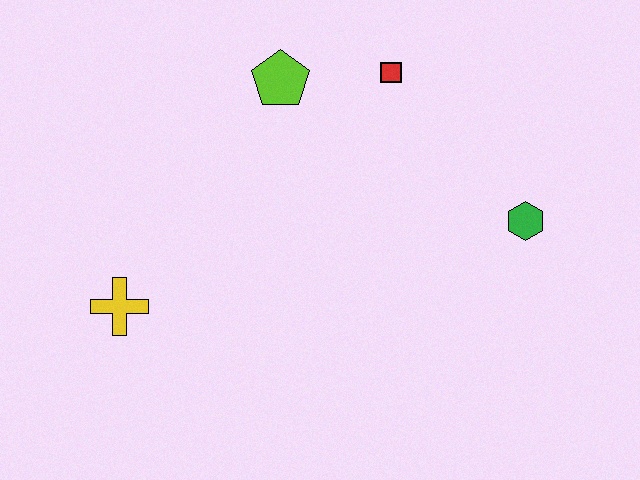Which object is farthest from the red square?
The yellow cross is farthest from the red square.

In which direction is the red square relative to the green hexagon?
The red square is above the green hexagon.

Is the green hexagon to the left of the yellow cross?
No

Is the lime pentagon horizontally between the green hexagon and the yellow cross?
Yes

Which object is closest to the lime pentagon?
The red square is closest to the lime pentagon.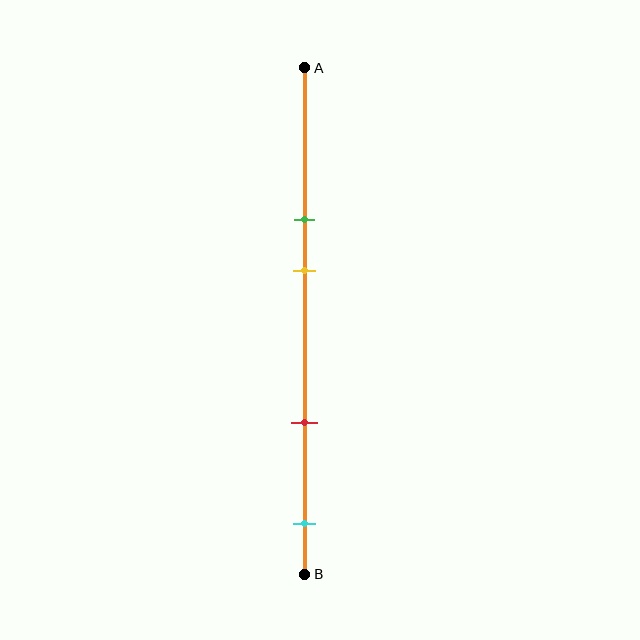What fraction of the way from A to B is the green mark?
The green mark is approximately 30% (0.3) of the way from A to B.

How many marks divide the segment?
There are 4 marks dividing the segment.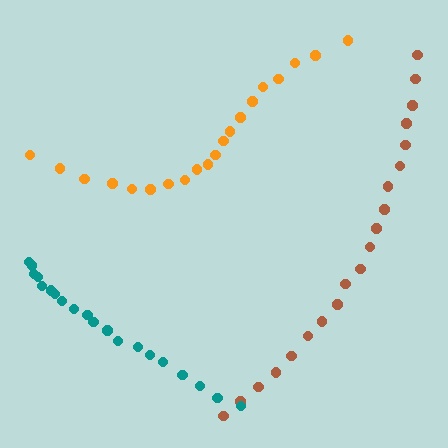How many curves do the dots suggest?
There are 3 distinct paths.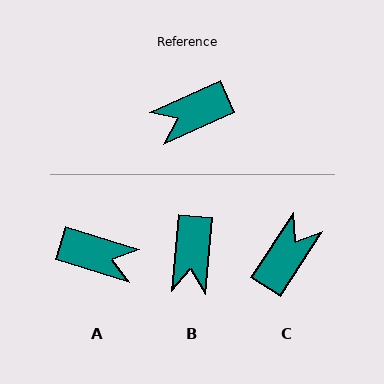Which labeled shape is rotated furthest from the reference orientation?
C, about 147 degrees away.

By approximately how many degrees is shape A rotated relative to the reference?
Approximately 139 degrees counter-clockwise.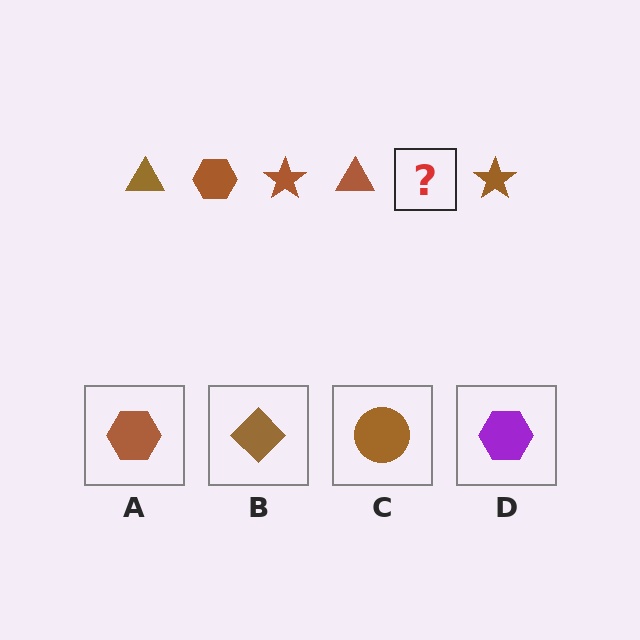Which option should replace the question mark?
Option A.